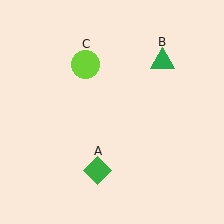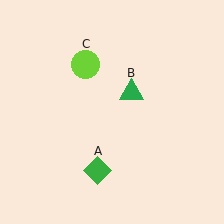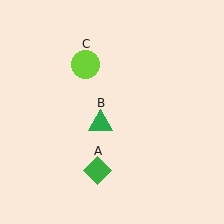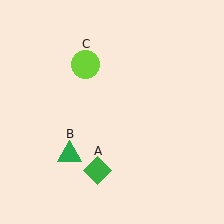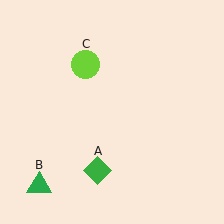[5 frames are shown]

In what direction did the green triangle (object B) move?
The green triangle (object B) moved down and to the left.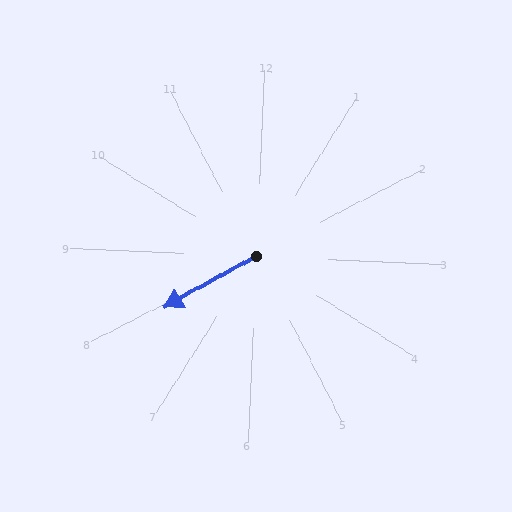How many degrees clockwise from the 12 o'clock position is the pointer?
Approximately 238 degrees.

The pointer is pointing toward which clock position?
Roughly 8 o'clock.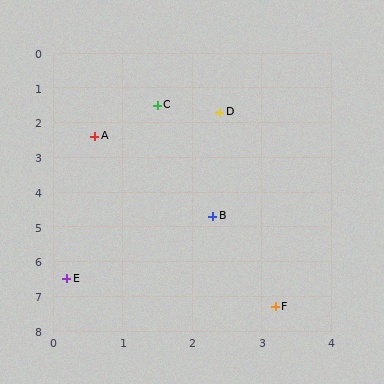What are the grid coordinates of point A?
Point A is at approximately (0.6, 2.4).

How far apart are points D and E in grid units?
Points D and E are about 5.3 grid units apart.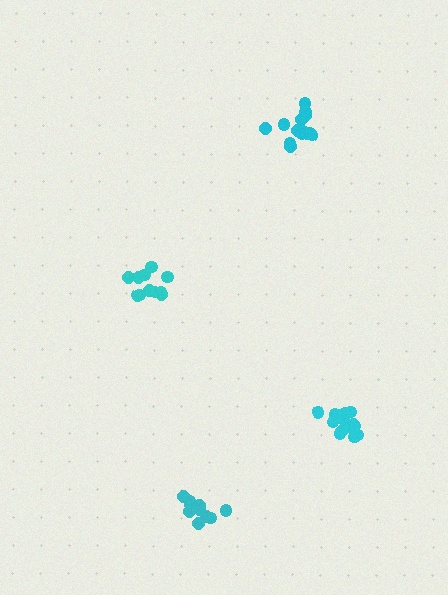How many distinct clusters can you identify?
There are 4 distinct clusters.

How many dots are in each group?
Group 1: 14 dots, Group 2: 15 dots, Group 3: 11 dots, Group 4: 10 dots (50 total).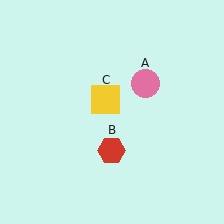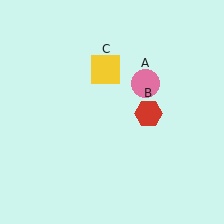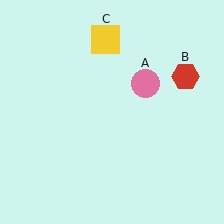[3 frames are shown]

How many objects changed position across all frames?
2 objects changed position: red hexagon (object B), yellow square (object C).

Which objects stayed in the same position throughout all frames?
Pink circle (object A) remained stationary.